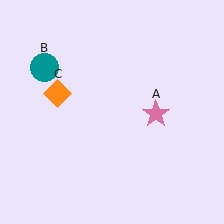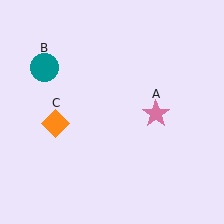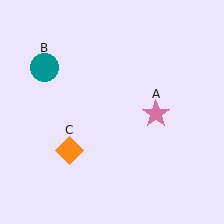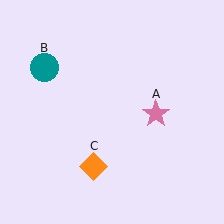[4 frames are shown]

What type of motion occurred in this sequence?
The orange diamond (object C) rotated counterclockwise around the center of the scene.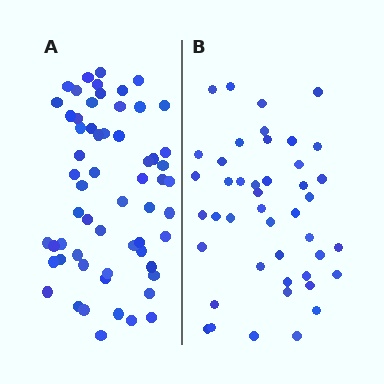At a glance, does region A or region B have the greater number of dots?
Region A (the left region) has more dots.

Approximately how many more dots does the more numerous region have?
Region A has approximately 15 more dots than region B.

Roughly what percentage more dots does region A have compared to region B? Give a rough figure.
About 35% more.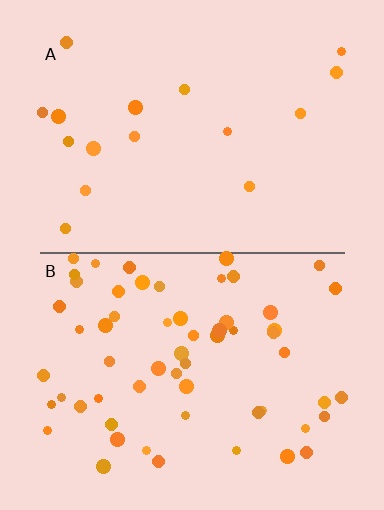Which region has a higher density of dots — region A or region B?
B (the bottom).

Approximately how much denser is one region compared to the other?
Approximately 3.7× — region B over region A.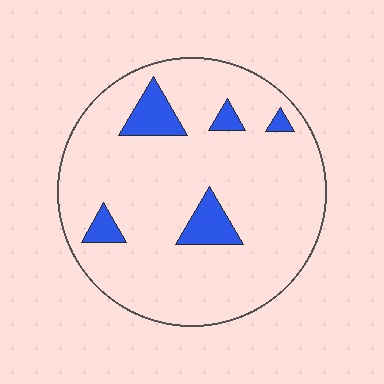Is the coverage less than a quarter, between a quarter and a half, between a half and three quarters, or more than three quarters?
Less than a quarter.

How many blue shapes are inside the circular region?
5.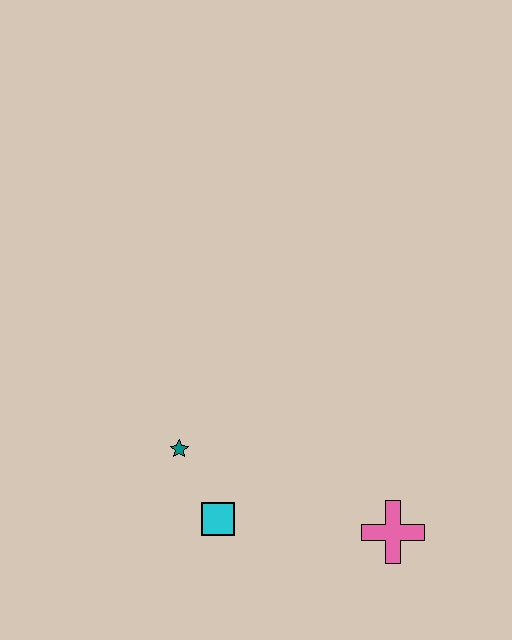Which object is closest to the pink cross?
The cyan square is closest to the pink cross.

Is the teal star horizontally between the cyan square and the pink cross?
No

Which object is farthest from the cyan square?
The pink cross is farthest from the cyan square.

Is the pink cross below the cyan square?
Yes